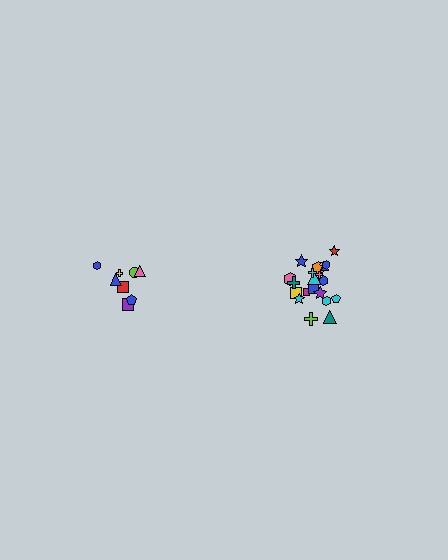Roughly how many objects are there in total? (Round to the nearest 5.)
Roughly 30 objects in total.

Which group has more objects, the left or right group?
The right group.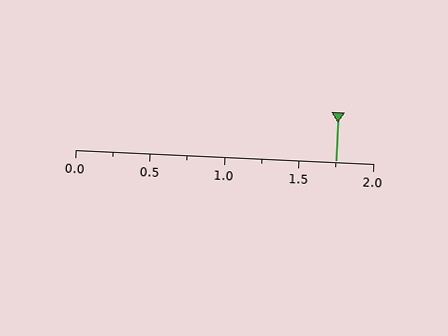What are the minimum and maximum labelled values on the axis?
The axis runs from 0.0 to 2.0.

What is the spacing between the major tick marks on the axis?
The major ticks are spaced 0.5 apart.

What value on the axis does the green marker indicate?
The marker indicates approximately 1.75.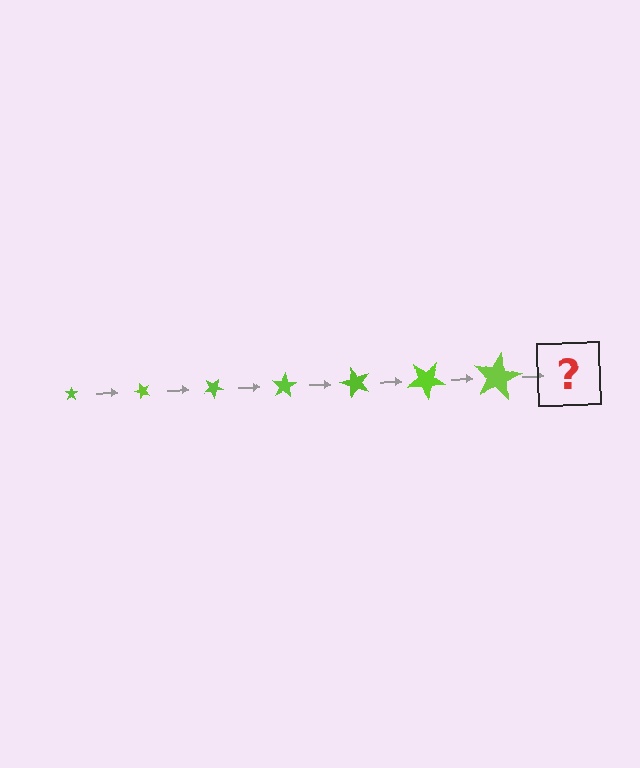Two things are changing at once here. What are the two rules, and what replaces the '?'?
The two rules are that the star grows larger each step and it rotates 50 degrees each step. The '?' should be a star, larger than the previous one and rotated 350 degrees from the start.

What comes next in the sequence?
The next element should be a star, larger than the previous one and rotated 350 degrees from the start.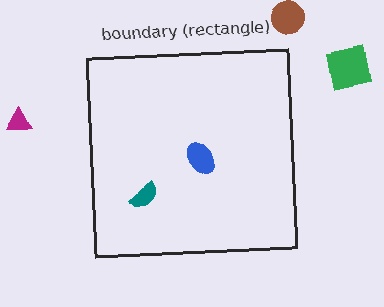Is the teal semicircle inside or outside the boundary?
Inside.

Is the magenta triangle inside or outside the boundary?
Outside.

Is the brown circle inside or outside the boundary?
Outside.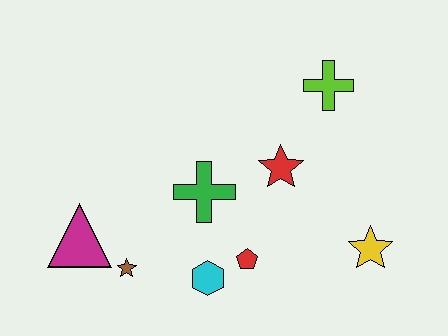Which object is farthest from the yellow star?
The magenta triangle is farthest from the yellow star.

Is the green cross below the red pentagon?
No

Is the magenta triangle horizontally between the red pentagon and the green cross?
No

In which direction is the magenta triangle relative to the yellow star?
The magenta triangle is to the left of the yellow star.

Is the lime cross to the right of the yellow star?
No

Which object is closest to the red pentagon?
The cyan hexagon is closest to the red pentagon.